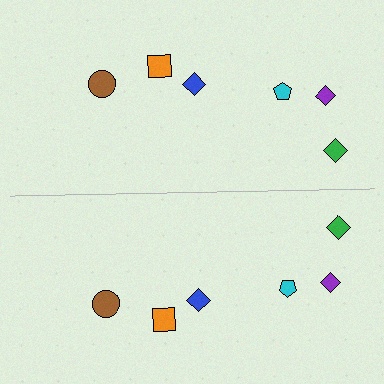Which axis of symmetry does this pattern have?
The pattern has a horizontal axis of symmetry running through the center of the image.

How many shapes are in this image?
There are 12 shapes in this image.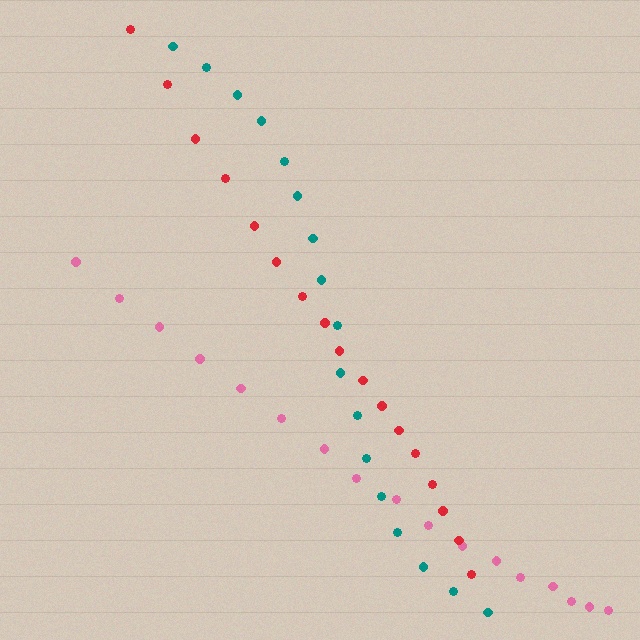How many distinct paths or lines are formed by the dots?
There are 3 distinct paths.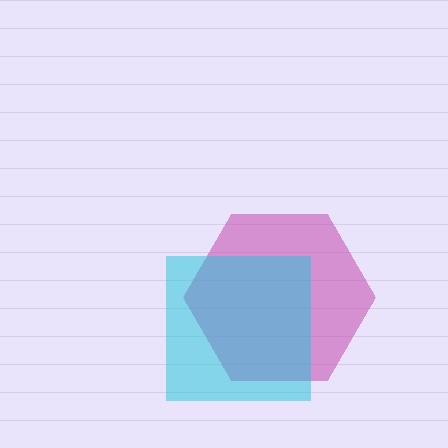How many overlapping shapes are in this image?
There are 2 overlapping shapes in the image.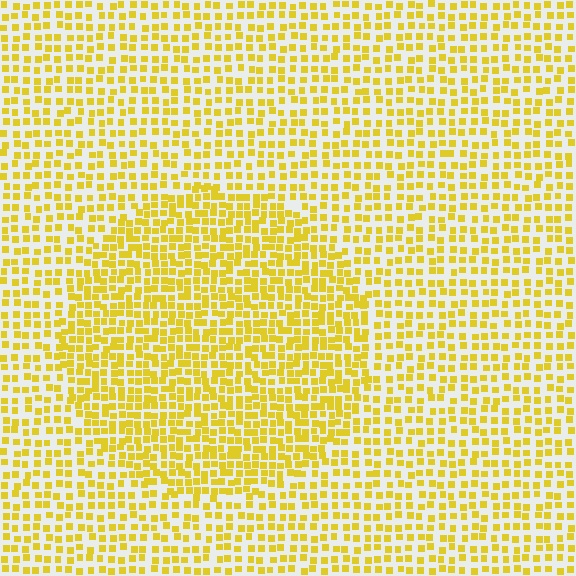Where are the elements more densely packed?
The elements are more densely packed inside the circle boundary.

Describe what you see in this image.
The image contains small yellow elements arranged at two different densities. A circle-shaped region is visible where the elements are more densely packed than the surrounding area.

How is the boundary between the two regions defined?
The boundary is defined by a change in element density (approximately 1.6x ratio). All elements are the same color, size, and shape.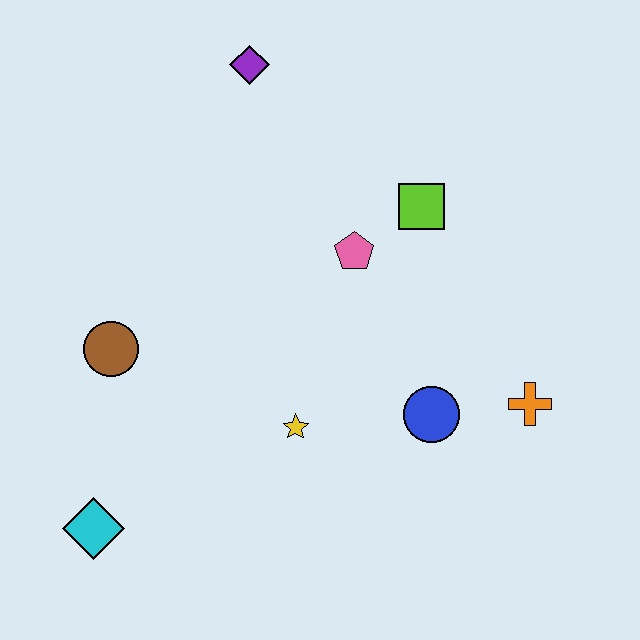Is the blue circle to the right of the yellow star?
Yes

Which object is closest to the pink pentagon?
The lime square is closest to the pink pentagon.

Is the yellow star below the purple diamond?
Yes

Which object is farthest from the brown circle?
The orange cross is farthest from the brown circle.